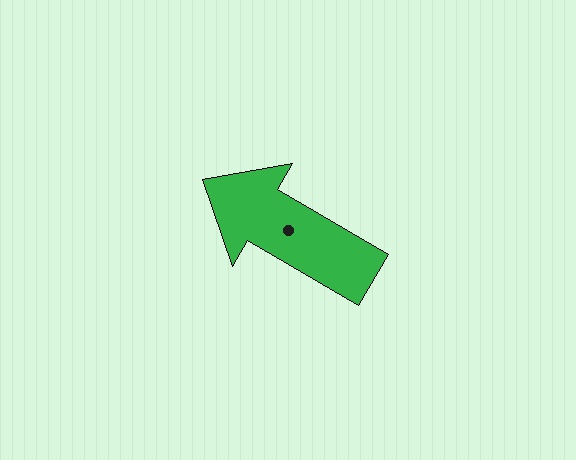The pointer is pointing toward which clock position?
Roughly 10 o'clock.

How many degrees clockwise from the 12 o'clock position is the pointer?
Approximately 300 degrees.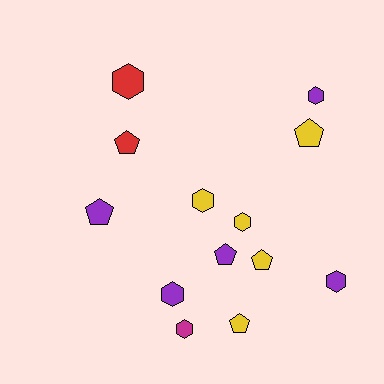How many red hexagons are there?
There is 1 red hexagon.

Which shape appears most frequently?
Hexagon, with 7 objects.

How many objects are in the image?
There are 13 objects.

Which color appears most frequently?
Yellow, with 5 objects.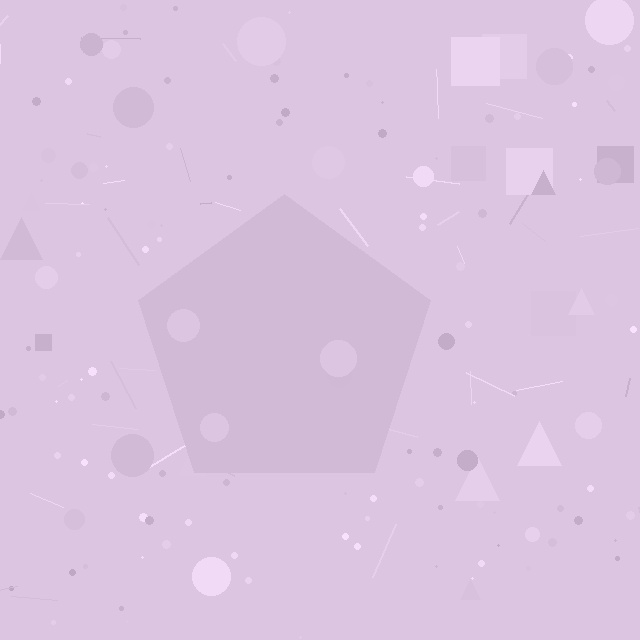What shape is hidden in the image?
A pentagon is hidden in the image.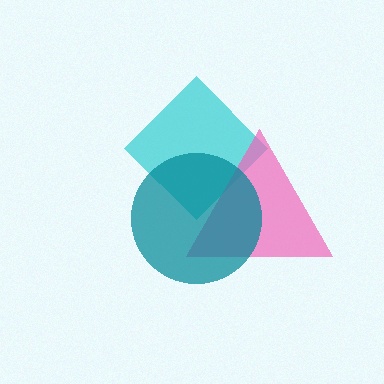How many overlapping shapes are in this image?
There are 3 overlapping shapes in the image.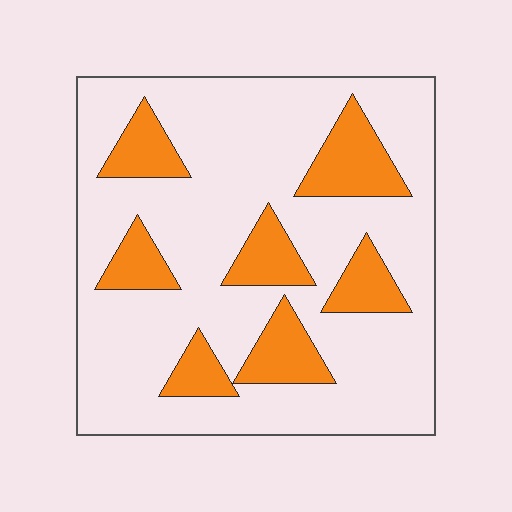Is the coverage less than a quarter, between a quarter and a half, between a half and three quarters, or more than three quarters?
Less than a quarter.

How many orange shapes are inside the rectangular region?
7.